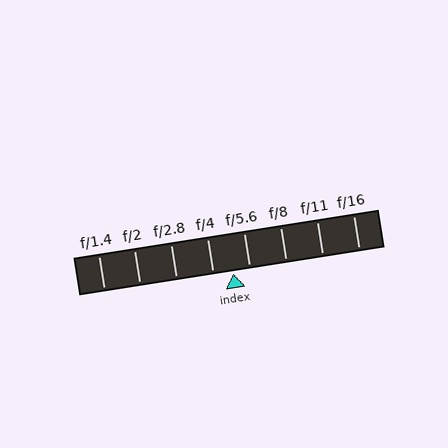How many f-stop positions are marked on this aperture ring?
There are 8 f-stop positions marked.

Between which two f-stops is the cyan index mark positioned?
The index mark is between f/4 and f/5.6.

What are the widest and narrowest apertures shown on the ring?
The widest aperture shown is f/1.4 and the narrowest is f/16.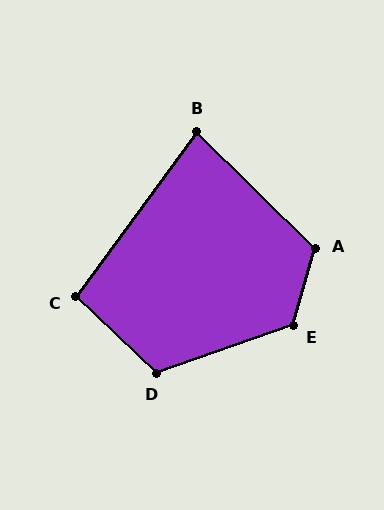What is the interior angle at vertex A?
Approximately 119 degrees (obtuse).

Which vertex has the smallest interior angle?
B, at approximately 82 degrees.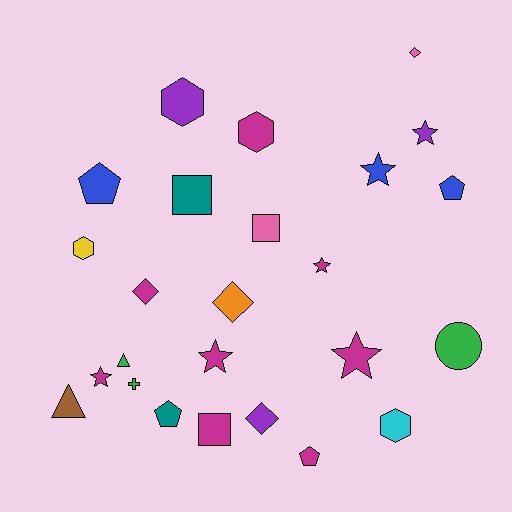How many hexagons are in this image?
There are 4 hexagons.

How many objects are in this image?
There are 25 objects.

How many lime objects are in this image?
There are no lime objects.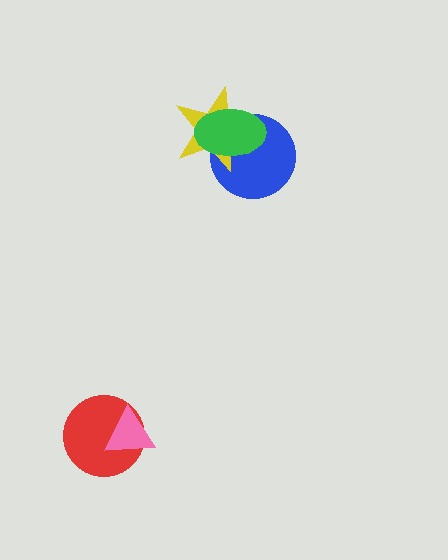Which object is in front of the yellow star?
The green ellipse is in front of the yellow star.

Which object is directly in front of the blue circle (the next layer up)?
The yellow star is directly in front of the blue circle.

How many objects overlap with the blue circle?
2 objects overlap with the blue circle.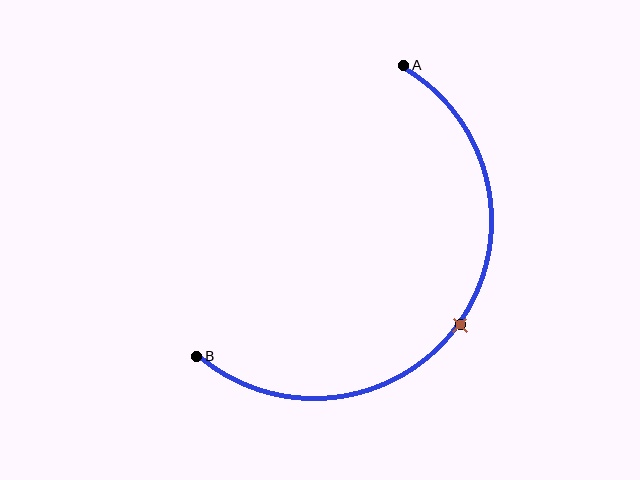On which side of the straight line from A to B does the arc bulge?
The arc bulges below and to the right of the straight line connecting A and B.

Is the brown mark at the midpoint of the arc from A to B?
Yes. The brown mark lies on the arc at equal arc-length from both A and B — it is the arc midpoint.